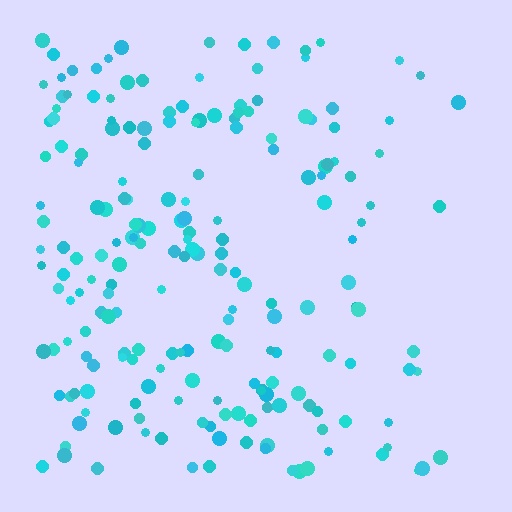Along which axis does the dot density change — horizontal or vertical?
Horizontal.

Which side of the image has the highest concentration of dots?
The left.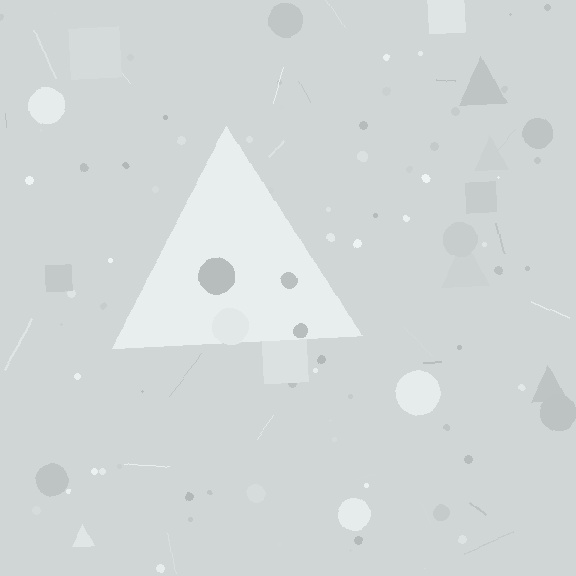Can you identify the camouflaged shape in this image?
The camouflaged shape is a triangle.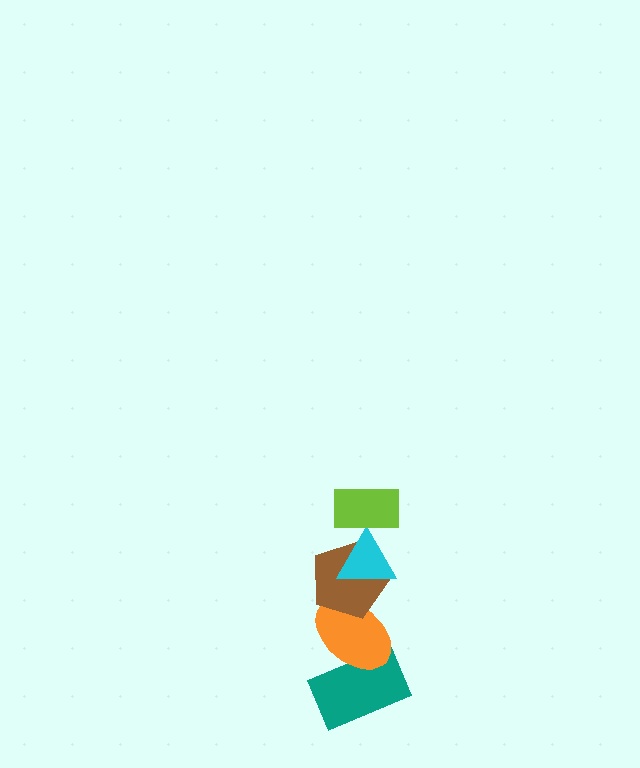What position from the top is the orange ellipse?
The orange ellipse is 4th from the top.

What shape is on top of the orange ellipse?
The brown pentagon is on top of the orange ellipse.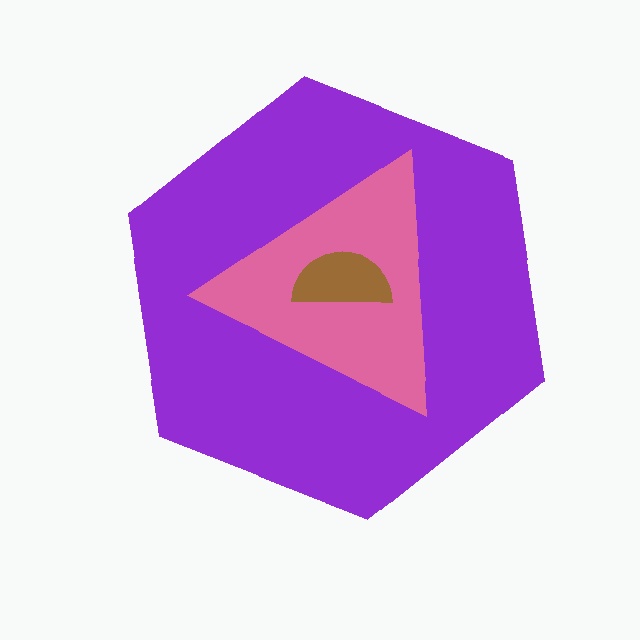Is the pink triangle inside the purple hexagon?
Yes.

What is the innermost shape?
The brown semicircle.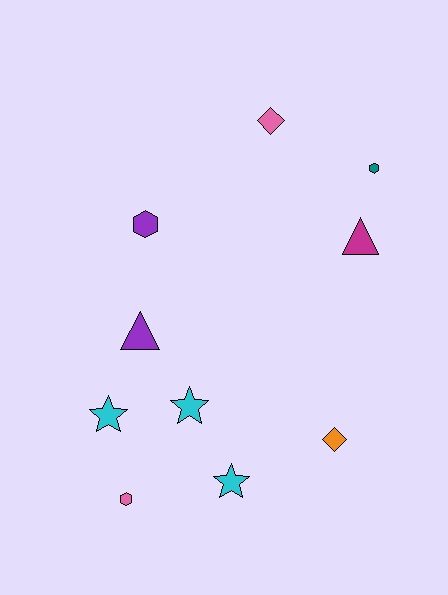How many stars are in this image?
There are 3 stars.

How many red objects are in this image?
There are no red objects.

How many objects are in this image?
There are 10 objects.